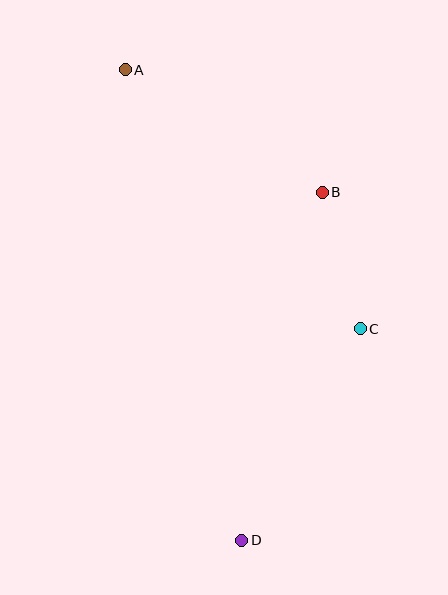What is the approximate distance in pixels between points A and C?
The distance between A and C is approximately 350 pixels.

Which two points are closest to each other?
Points B and C are closest to each other.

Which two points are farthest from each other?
Points A and D are farthest from each other.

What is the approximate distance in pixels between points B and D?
The distance between B and D is approximately 357 pixels.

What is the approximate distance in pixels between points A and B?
The distance between A and B is approximately 232 pixels.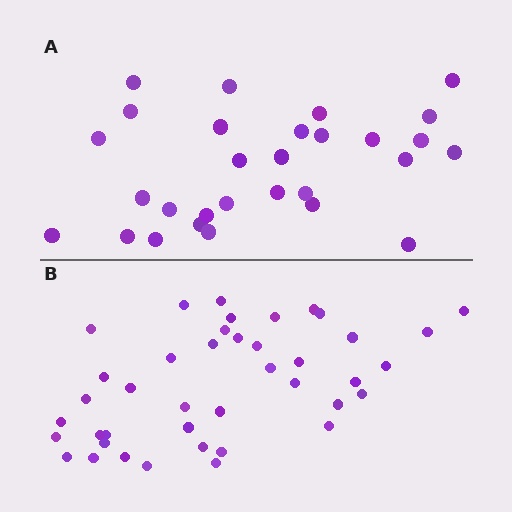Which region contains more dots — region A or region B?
Region B (the bottom region) has more dots.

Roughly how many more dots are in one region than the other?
Region B has roughly 12 or so more dots than region A.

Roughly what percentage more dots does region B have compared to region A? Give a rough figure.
About 40% more.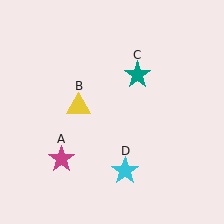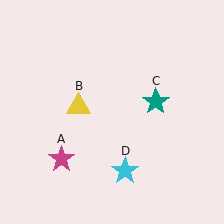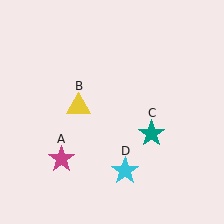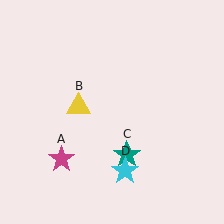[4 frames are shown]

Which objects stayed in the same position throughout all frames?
Magenta star (object A) and yellow triangle (object B) and cyan star (object D) remained stationary.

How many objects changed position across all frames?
1 object changed position: teal star (object C).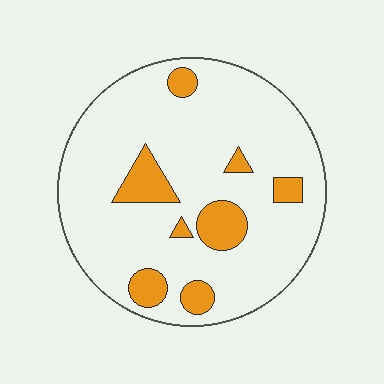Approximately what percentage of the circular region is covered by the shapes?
Approximately 15%.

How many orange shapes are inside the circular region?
8.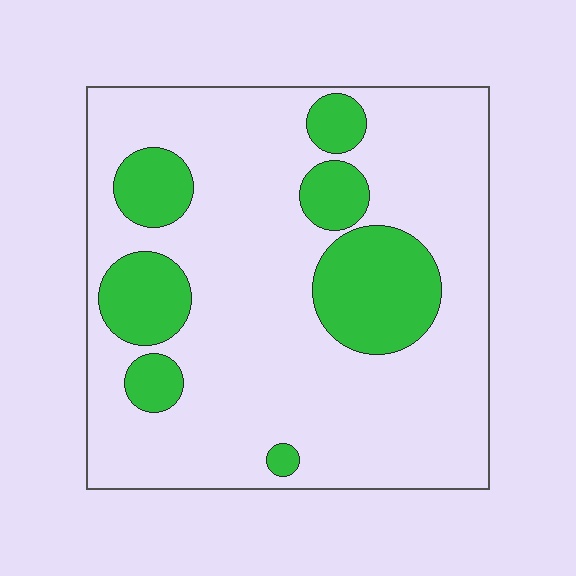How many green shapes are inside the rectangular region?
7.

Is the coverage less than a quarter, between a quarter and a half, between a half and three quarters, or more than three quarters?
Less than a quarter.